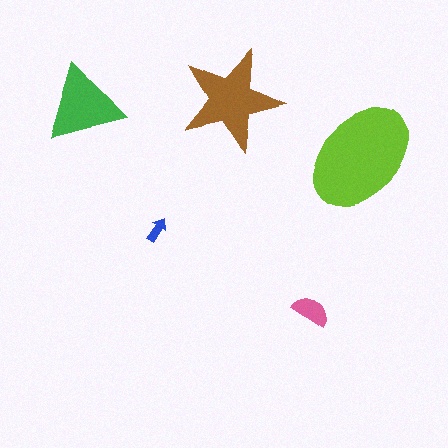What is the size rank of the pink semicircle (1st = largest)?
4th.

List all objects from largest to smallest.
The lime ellipse, the brown star, the green triangle, the pink semicircle, the blue arrow.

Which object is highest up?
The brown star is topmost.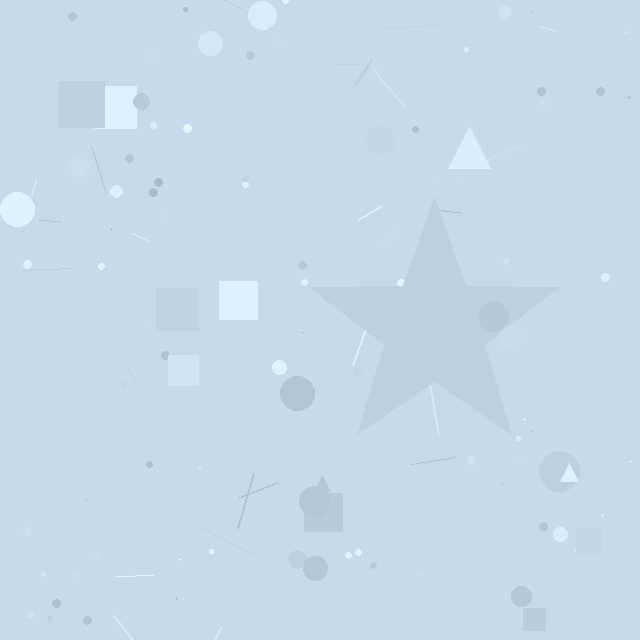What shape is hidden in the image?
A star is hidden in the image.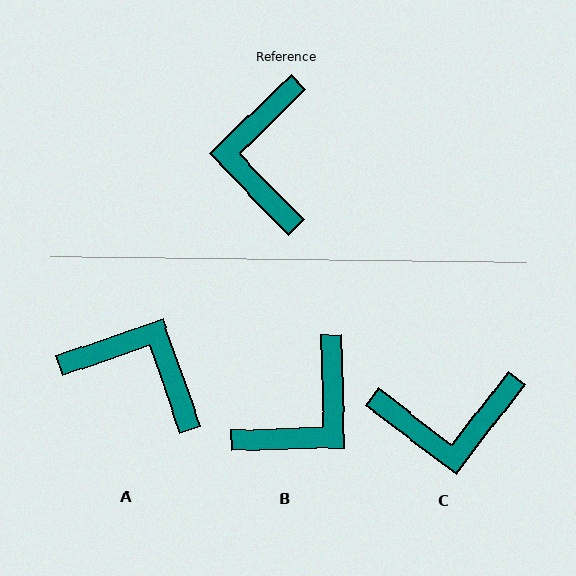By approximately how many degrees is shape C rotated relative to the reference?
Approximately 98 degrees counter-clockwise.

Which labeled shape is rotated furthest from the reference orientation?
B, about 137 degrees away.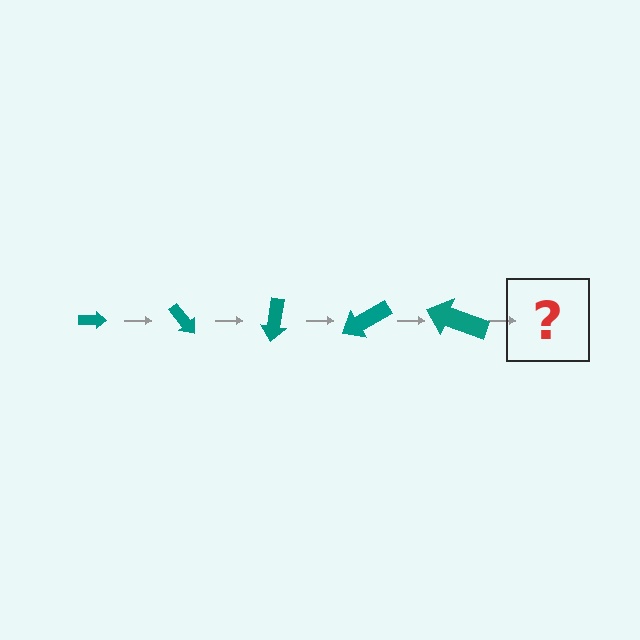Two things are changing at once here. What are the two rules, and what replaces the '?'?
The two rules are that the arrow grows larger each step and it rotates 50 degrees each step. The '?' should be an arrow, larger than the previous one and rotated 250 degrees from the start.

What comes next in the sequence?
The next element should be an arrow, larger than the previous one and rotated 250 degrees from the start.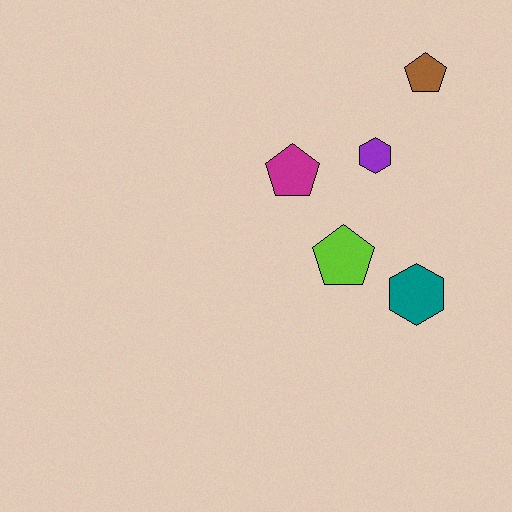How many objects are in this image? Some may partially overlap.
There are 5 objects.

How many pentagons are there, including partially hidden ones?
There are 3 pentagons.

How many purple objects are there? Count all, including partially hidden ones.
There is 1 purple object.